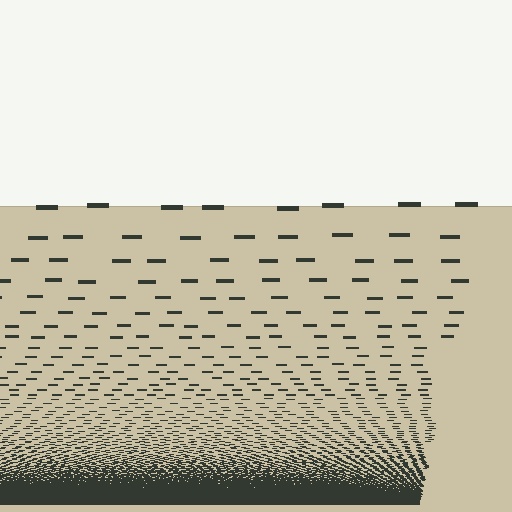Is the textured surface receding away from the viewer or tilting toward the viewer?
The surface appears to tilt toward the viewer. Texture elements get larger and sparser toward the top.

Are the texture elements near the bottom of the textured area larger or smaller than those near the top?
Smaller. The gradient is inverted — elements near the bottom are smaller and denser.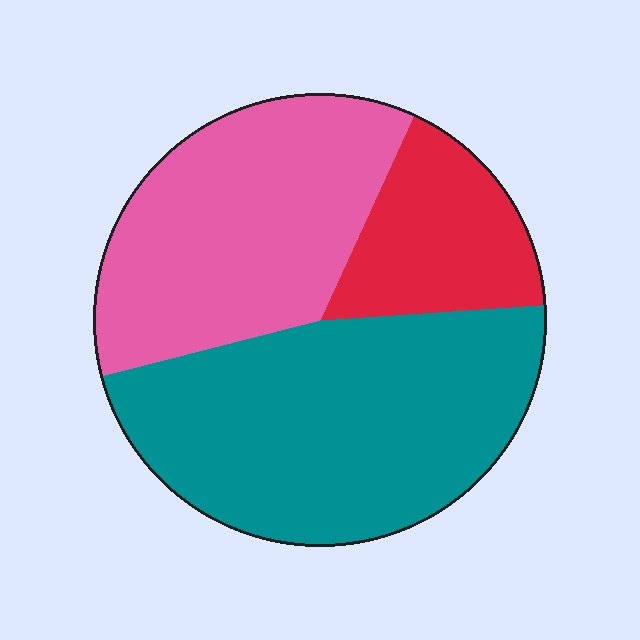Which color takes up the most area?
Teal, at roughly 45%.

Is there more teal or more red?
Teal.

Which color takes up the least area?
Red, at roughly 15%.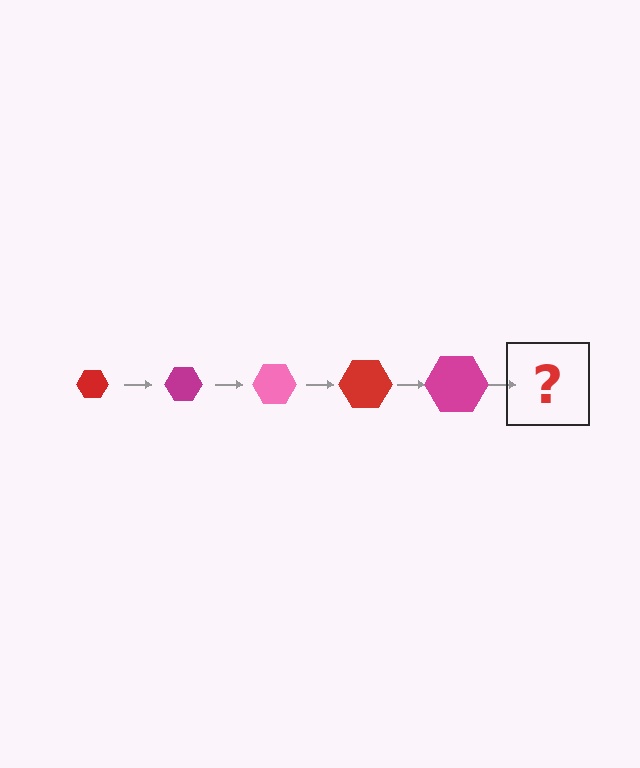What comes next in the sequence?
The next element should be a pink hexagon, larger than the previous one.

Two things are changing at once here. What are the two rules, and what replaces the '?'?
The two rules are that the hexagon grows larger each step and the color cycles through red, magenta, and pink. The '?' should be a pink hexagon, larger than the previous one.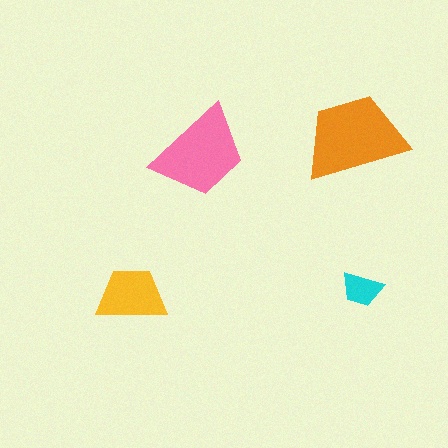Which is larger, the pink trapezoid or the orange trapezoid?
The orange one.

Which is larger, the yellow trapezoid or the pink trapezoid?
The pink one.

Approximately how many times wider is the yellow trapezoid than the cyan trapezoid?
About 1.5 times wider.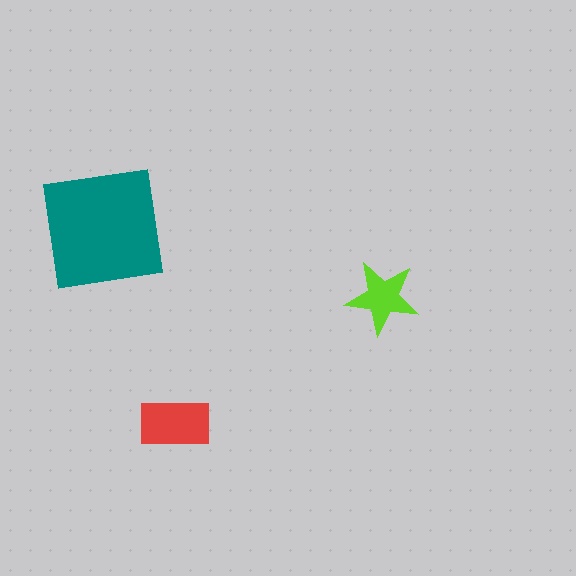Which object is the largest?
The teal square.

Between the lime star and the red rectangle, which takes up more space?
The red rectangle.